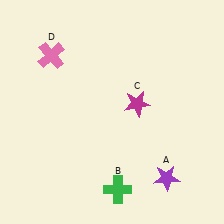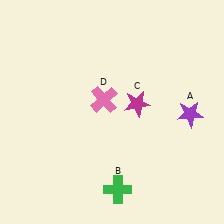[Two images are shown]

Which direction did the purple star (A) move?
The purple star (A) moved up.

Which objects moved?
The objects that moved are: the purple star (A), the pink cross (D).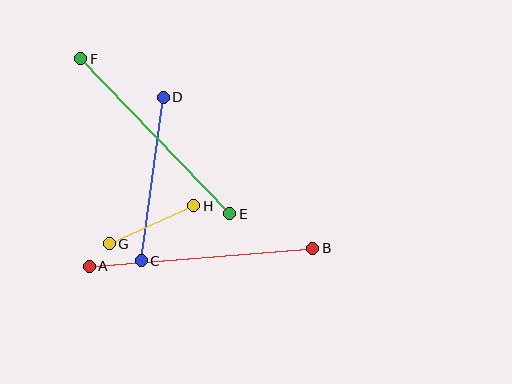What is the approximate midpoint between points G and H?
The midpoint is at approximately (151, 225) pixels.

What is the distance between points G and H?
The distance is approximately 93 pixels.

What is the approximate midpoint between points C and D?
The midpoint is at approximately (152, 179) pixels.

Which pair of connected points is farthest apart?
Points A and B are farthest apart.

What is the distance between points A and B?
The distance is approximately 224 pixels.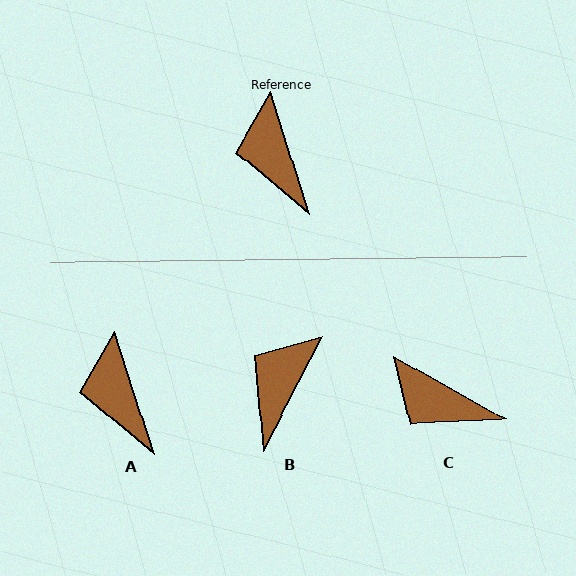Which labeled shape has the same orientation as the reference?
A.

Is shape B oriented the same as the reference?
No, it is off by about 45 degrees.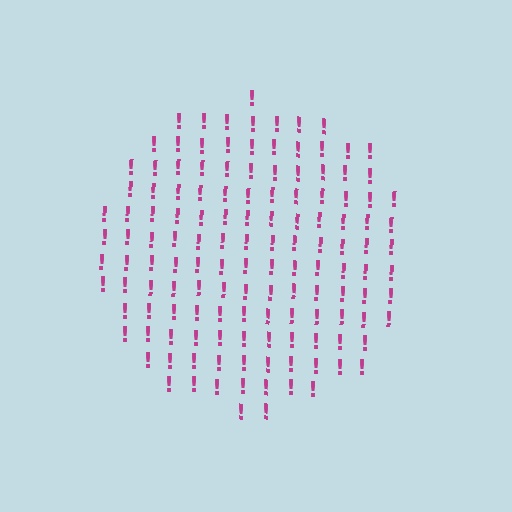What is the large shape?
The large shape is a circle.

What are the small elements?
The small elements are exclamation marks.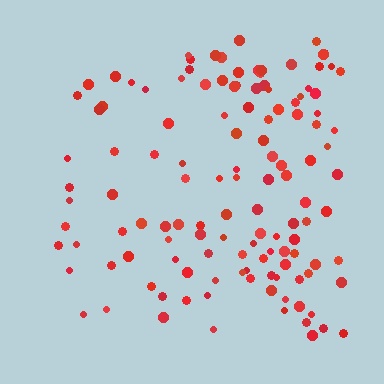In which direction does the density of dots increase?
From left to right, with the right side densest.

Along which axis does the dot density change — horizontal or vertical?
Horizontal.